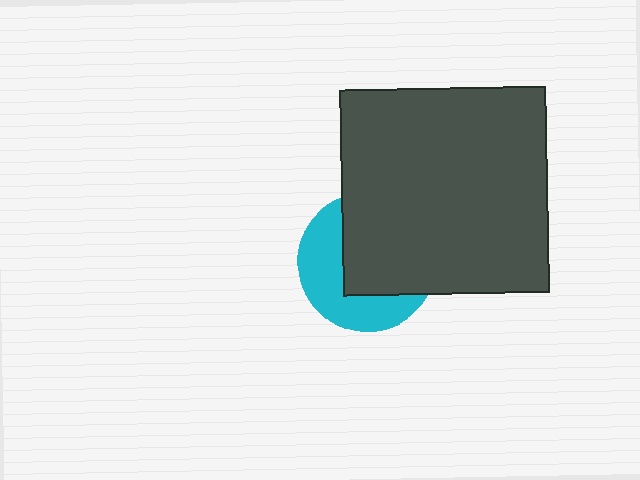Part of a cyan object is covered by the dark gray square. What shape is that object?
It is a circle.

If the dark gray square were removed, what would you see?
You would see the complete cyan circle.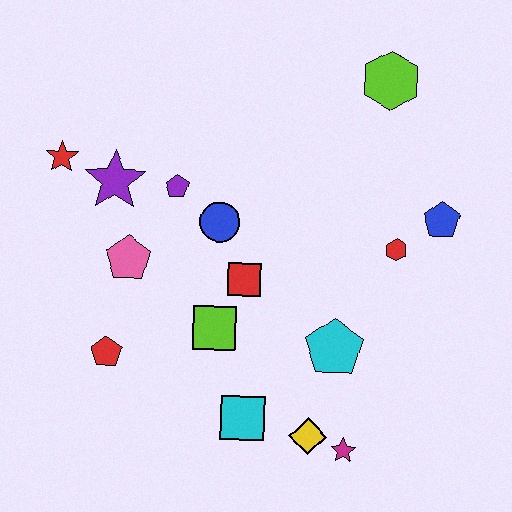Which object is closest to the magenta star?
The yellow diamond is closest to the magenta star.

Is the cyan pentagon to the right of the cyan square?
Yes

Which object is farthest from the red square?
The lime hexagon is farthest from the red square.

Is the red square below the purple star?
Yes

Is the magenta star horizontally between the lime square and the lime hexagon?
Yes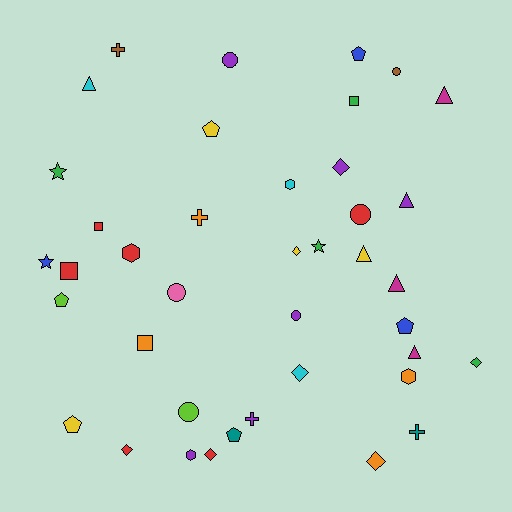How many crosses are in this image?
There are 4 crosses.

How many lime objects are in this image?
There are 2 lime objects.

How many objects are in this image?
There are 40 objects.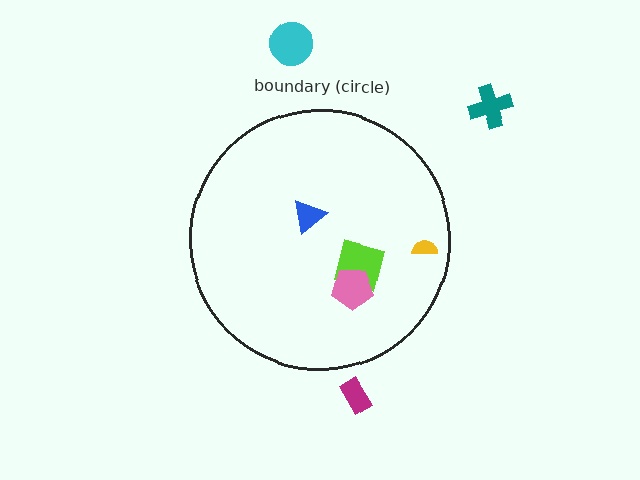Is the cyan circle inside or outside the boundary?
Outside.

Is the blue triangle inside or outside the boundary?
Inside.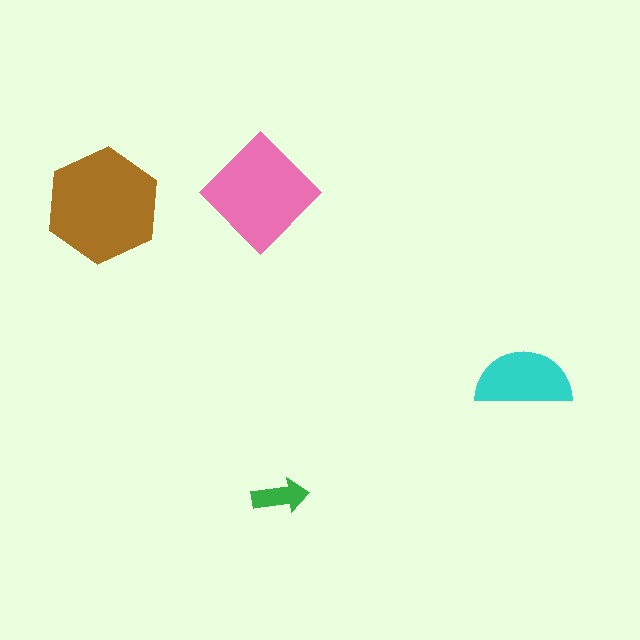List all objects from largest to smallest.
The brown hexagon, the pink diamond, the cyan semicircle, the green arrow.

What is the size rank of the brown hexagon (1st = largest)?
1st.